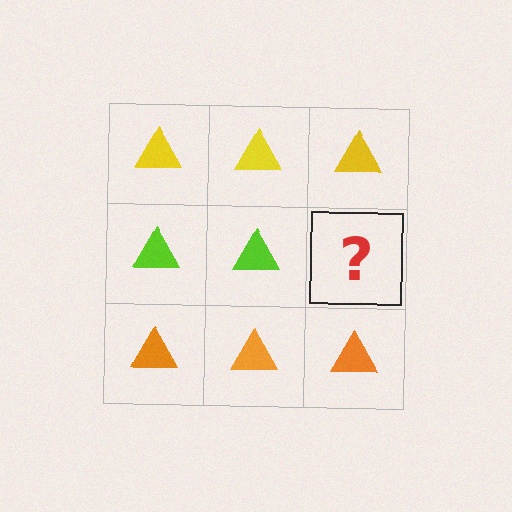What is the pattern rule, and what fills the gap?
The rule is that each row has a consistent color. The gap should be filled with a lime triangle.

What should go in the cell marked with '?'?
The missing cell should contain a lime triangle.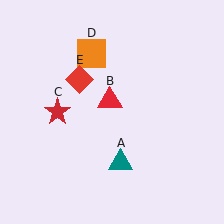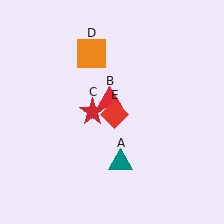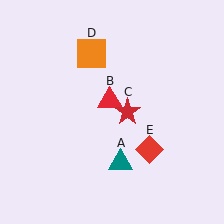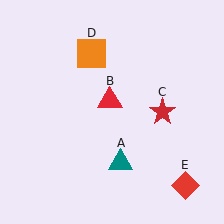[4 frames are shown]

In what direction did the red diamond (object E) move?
The red diamond (object E) moved down and to the right.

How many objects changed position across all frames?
2 objects changed position: red star (object C), red diamond (object E).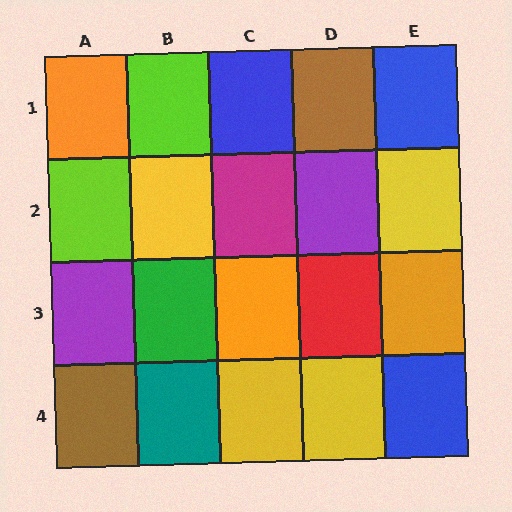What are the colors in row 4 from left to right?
Brown, teal, yellow, yellow, blue.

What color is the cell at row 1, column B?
Lime.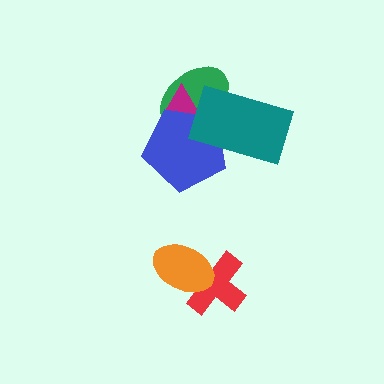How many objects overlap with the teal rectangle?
3 objects overlap with the teal rectangle.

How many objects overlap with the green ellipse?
3 objects overlap with the green ellipse.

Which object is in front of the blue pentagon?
The teal rectangle is in front of the blue pentagon.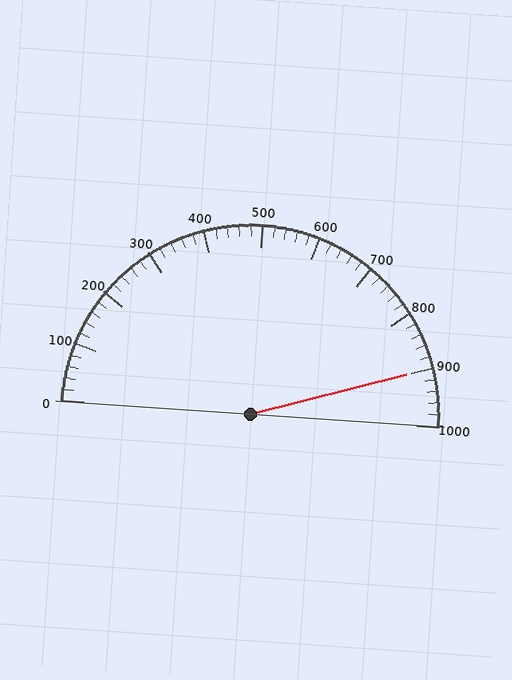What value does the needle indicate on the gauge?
The needle indicates approximately 900.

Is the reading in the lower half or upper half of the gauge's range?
The reading is in the upper half of the range (0 to 1000).